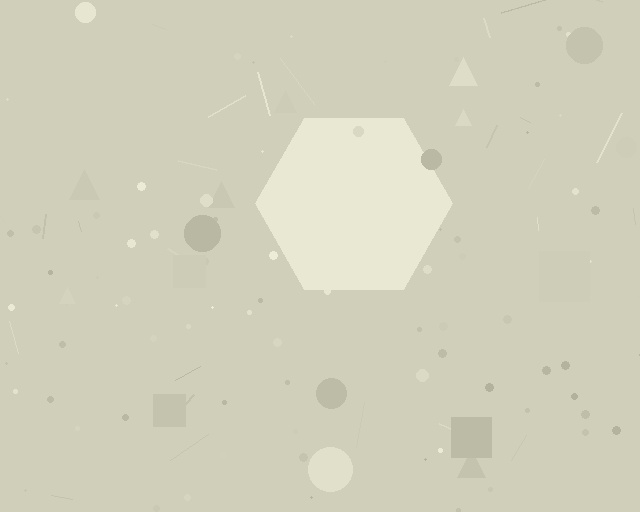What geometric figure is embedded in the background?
A hexagon is embedded in the background.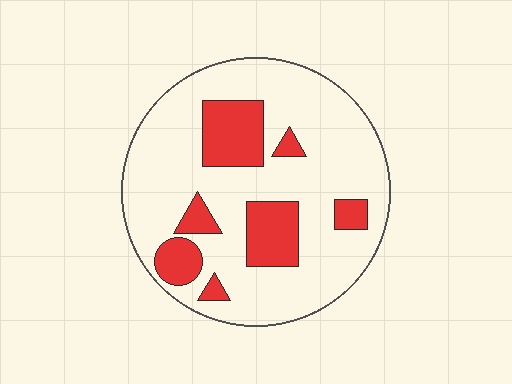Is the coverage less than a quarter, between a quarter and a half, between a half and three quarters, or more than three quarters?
Less than a quarter.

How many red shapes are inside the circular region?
7.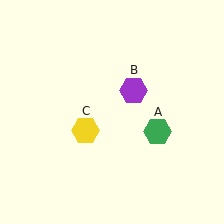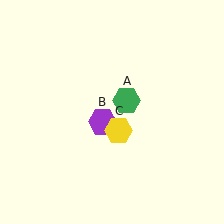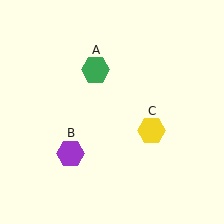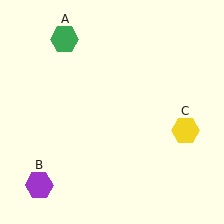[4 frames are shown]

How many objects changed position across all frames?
3 objects changed position: green hexagon (object A), purple hexagon (object B), yellow hexagon (object C).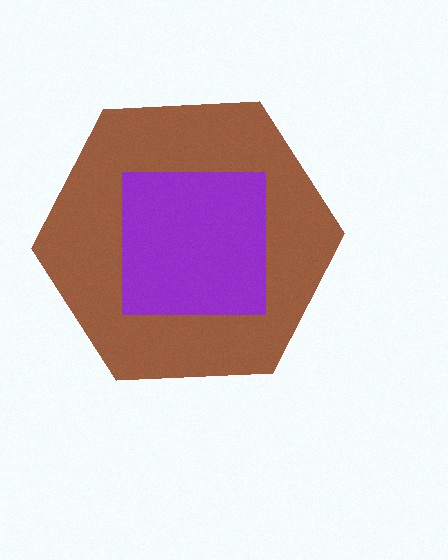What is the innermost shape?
The purple square.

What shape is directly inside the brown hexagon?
The purple square.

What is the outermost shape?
The brown hexagon.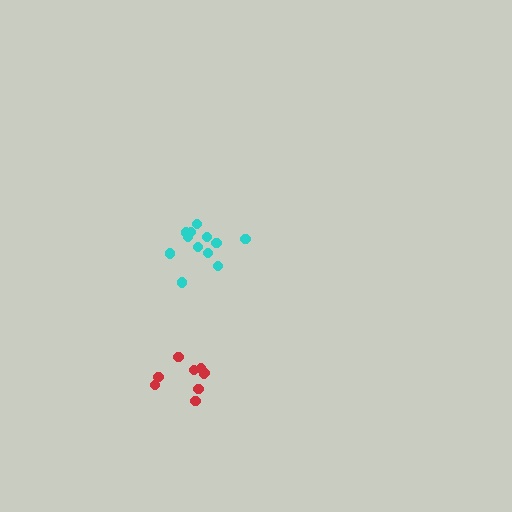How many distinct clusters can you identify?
There are 2 distinct clusters.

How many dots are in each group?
Group 1: 12 dots, Group 2: 9 dots (21 total).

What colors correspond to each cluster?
The clusters are colored: cyan, red.